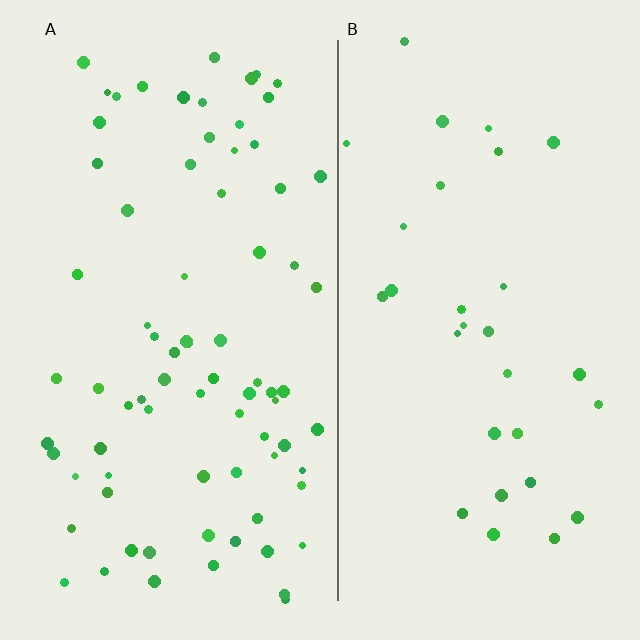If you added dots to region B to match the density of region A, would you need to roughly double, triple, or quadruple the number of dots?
Approximately triple.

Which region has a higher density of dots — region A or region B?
A (the left).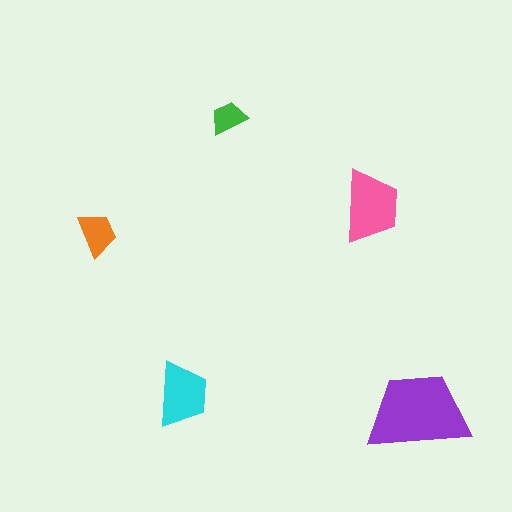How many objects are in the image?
There are 5 objects in the image.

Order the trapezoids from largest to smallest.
the purple one, the pink one, the cyan one, the orange one, the green one.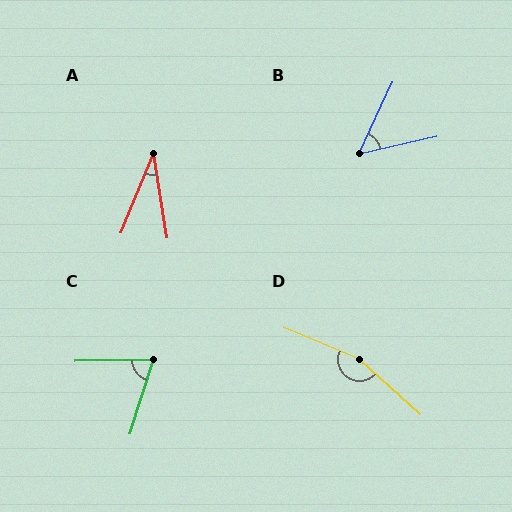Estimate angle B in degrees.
Approximately 52 degrees.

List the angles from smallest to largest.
A (31°), B (52°), C (71°), D (161°).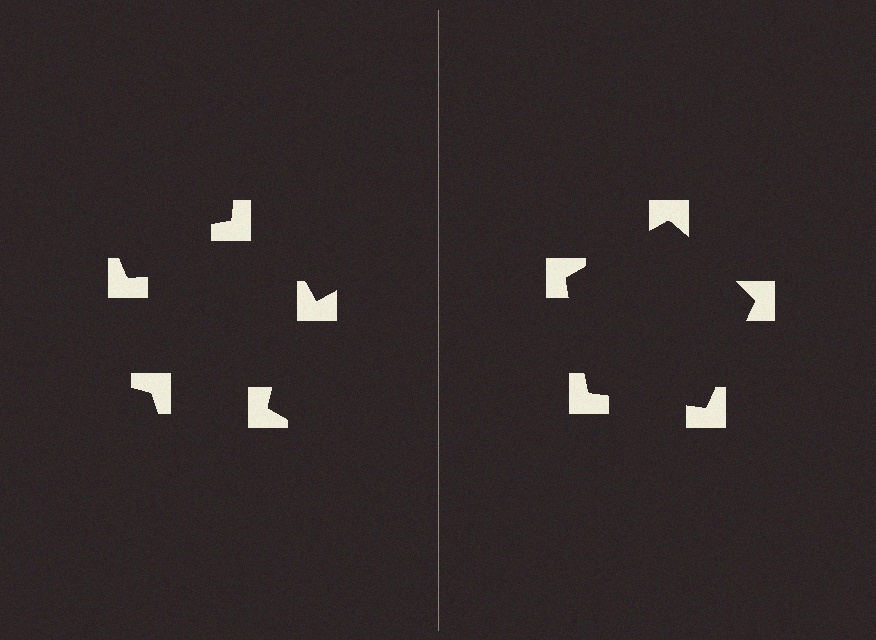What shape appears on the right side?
An illusory pentagon.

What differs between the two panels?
The notched squares are positioned identically on both sides; only the wedge orientations differ. On the right they align to a pentagon; on the left they are misaligned.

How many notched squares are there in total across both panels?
10 — 5 on each side.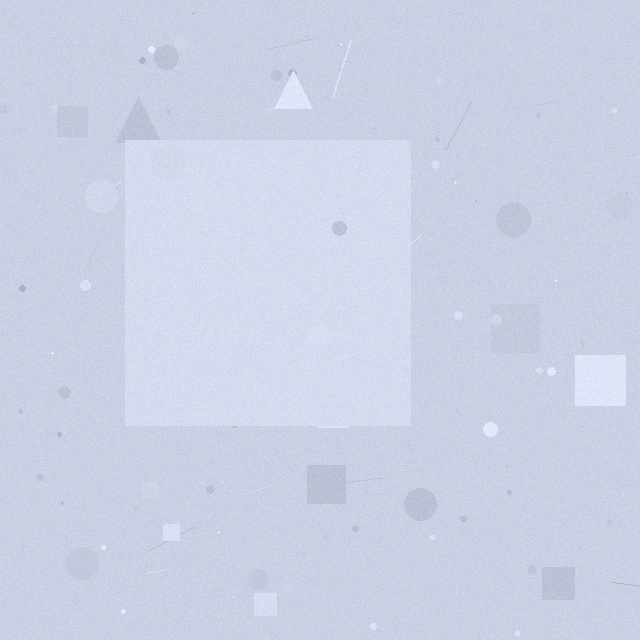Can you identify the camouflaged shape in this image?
The camouflaged shape is a square.